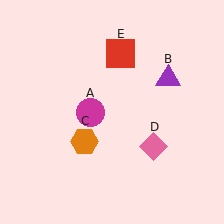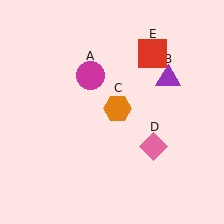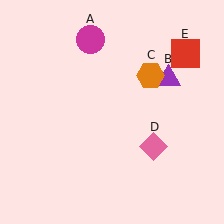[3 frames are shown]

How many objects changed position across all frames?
3 objects changed position: magenta circle (object A), orange hexagon (object C), red square (object E).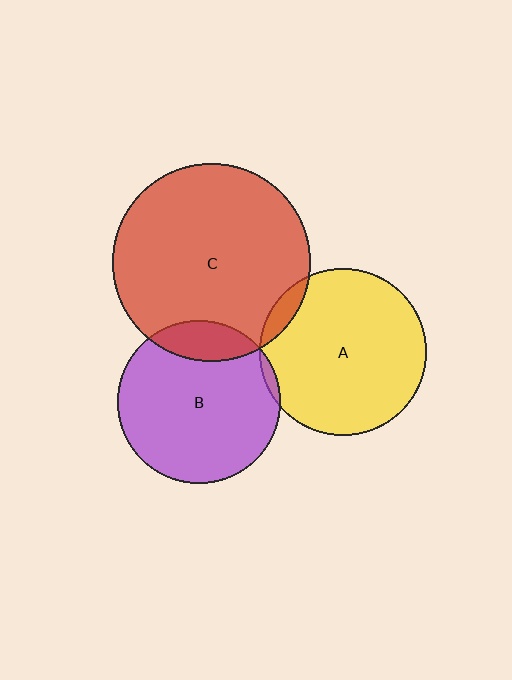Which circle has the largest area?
Circle C (red).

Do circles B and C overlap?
Yes.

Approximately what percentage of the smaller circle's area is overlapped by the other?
Approximately 15%.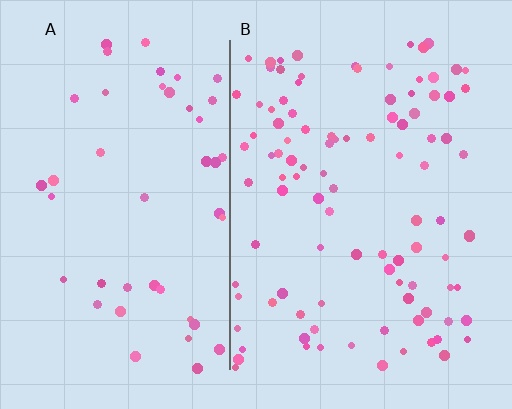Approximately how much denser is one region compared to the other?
Approximately 2.2× — region B over region A.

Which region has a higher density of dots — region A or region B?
B (the right).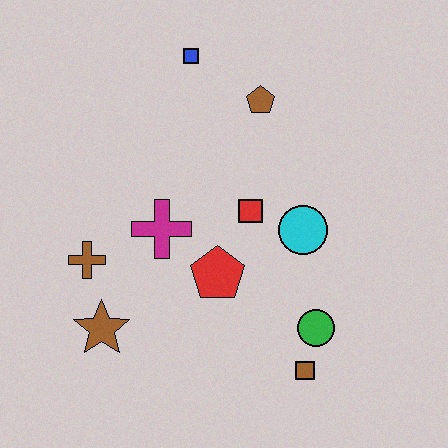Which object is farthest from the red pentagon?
The blue square is farthest from the red pentagon.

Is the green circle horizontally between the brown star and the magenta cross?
No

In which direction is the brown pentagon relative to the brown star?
The brown pentagon is above the brown star.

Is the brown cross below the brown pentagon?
Yes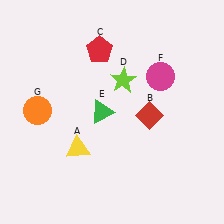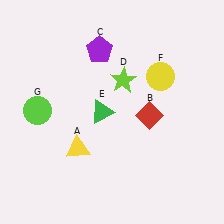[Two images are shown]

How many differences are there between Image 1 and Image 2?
There are 3 differences between the two images.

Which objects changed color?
C changed from red to purple. F changed from magenta to yellow. G changed from orange to lime.